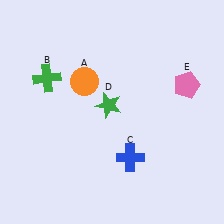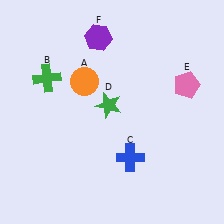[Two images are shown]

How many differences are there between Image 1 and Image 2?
There is 1 difference between the two images.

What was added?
A purple hexagon (F) was added in Image 2.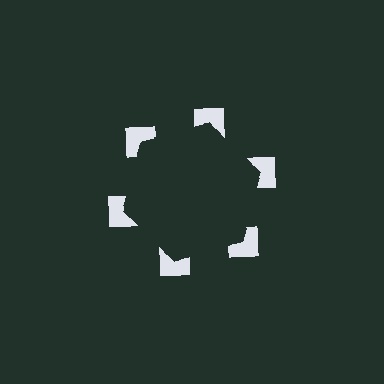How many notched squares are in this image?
There are 6 — one at each vertex of the illusory hexagon.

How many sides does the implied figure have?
6 sides.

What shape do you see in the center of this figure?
An illusory hexagon — its edges are inferred from the aligned wedge cuts in the notched squares, not physically drawn.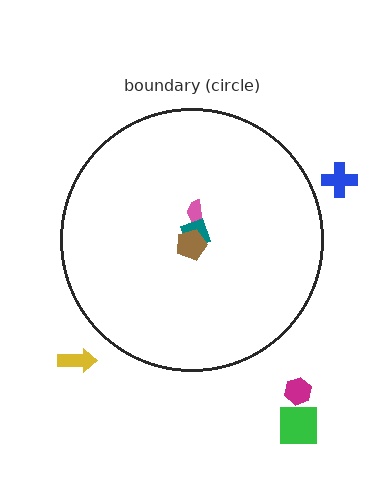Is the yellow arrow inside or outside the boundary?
Outside.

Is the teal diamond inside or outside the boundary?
Inside.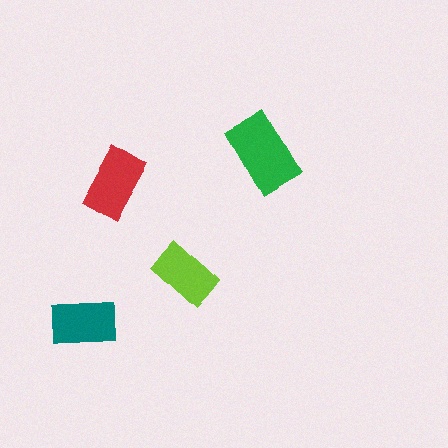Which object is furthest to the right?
The green rectangle is rightmost.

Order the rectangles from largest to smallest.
the green one, the red one, the teal one, the lime one.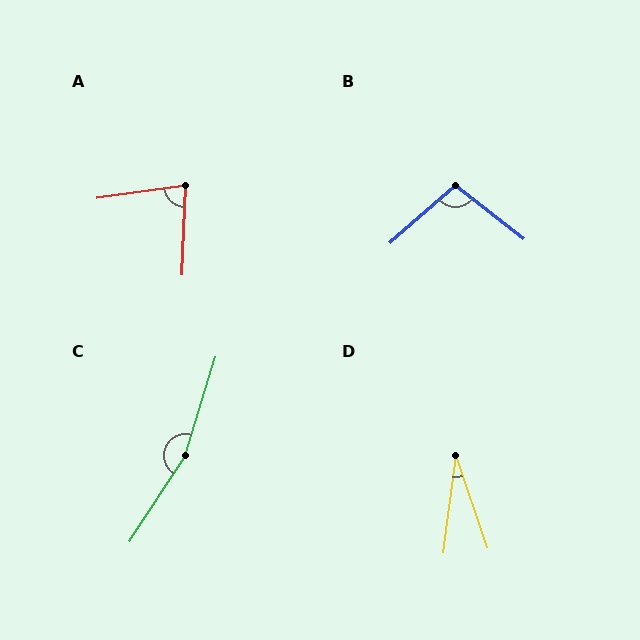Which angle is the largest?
C, at approximately 164 degrees.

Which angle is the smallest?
D, at approximately 26 degrees.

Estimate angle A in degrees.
Approximately 80 degrees.